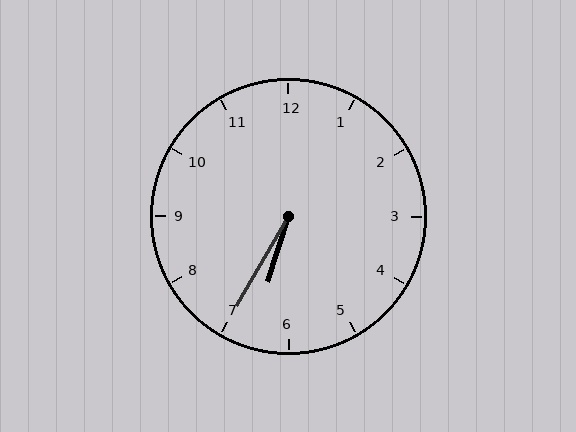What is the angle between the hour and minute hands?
Approximately 12 degrees.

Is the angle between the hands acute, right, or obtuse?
It is acute.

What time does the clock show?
6:35.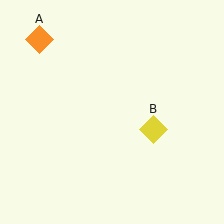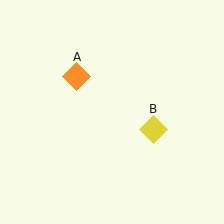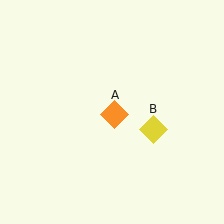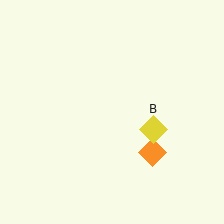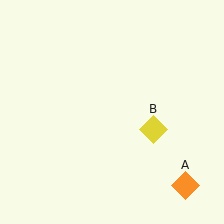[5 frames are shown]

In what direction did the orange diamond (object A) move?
The orange diamond (object A) moved down and to the right.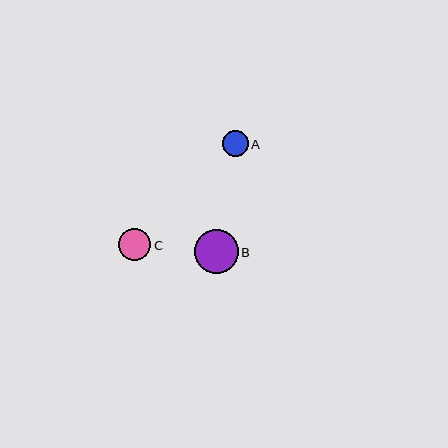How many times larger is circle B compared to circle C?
Circle B is approximately 1.4 times the size of circle C.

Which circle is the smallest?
Circle A is the smallest with a size of approximately 26 pixels.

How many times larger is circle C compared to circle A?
Circle C is approximately 1.3 times the size of circle A.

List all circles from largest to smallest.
From largest to smallest: B, C, A.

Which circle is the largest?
Circle B is the largest with a size of approximately 44 pixels.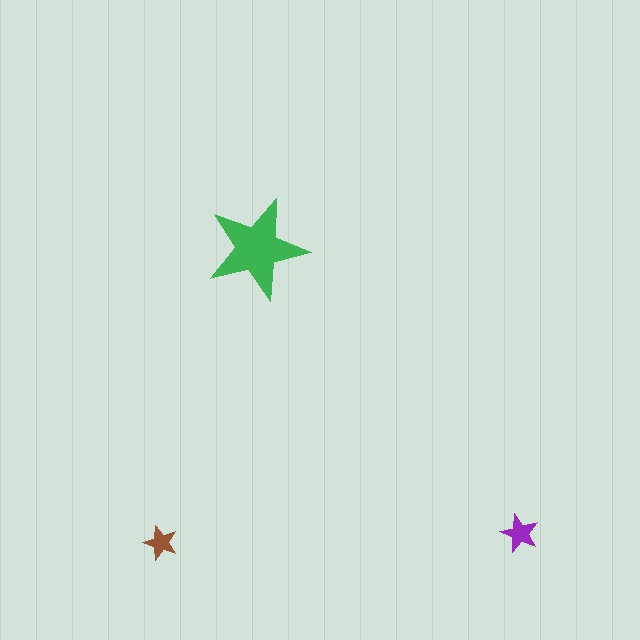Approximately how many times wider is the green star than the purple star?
About 2.5 times wider.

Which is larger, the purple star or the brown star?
The purple one.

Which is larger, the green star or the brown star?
The green one.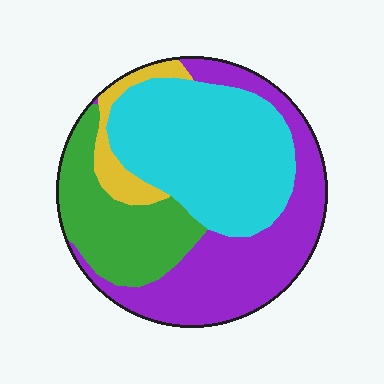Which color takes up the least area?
Yellow, at roughly 5%.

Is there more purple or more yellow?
Purple.